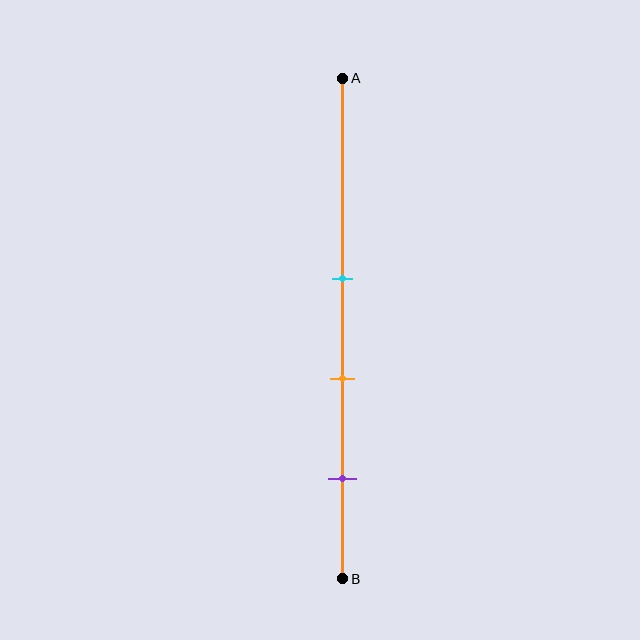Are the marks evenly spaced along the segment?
Yes, the marks are approximately evenly spaced.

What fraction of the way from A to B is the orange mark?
The orange mark is approximately 60% (0.6) of the way from A to B.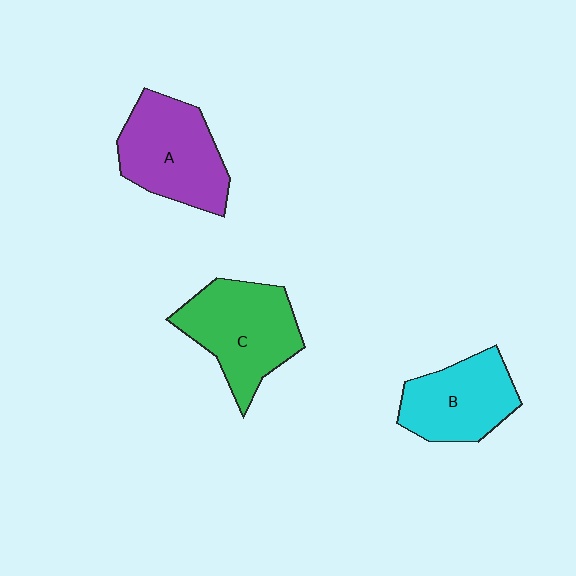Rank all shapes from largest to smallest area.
From largest to smallest: C (green), A (purple), B (cyan).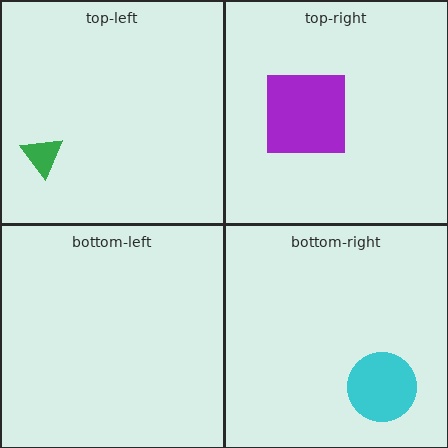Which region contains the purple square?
The top-right region.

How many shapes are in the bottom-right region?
1.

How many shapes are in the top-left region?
1.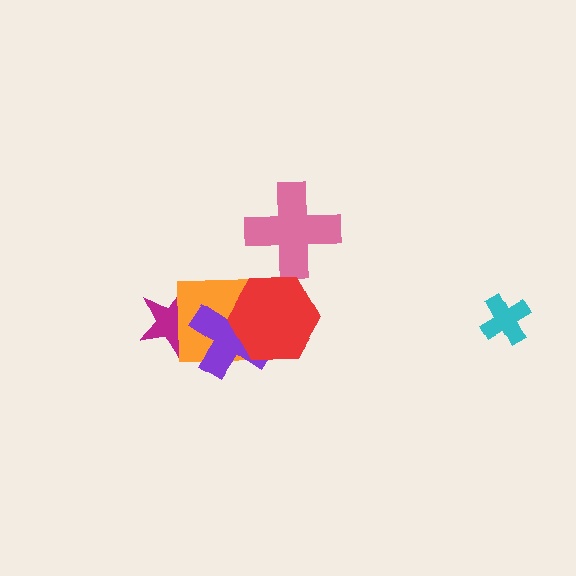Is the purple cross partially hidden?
Yes, it is partially covered by another shape.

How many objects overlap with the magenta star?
2 objects overlap with the magenta star.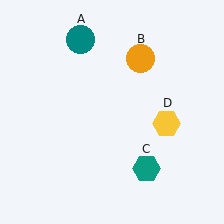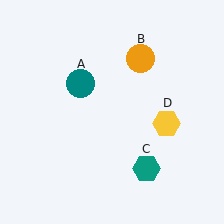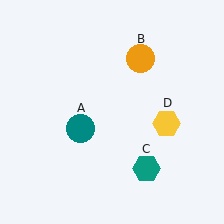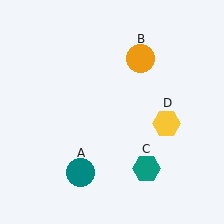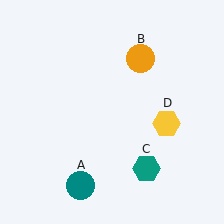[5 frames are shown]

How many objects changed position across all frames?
1 object changed position: teal circle (object A).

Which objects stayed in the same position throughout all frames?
Orange circle (object B) and teal hexagon (object C) and yellow hexagon (object D) remained stationary.